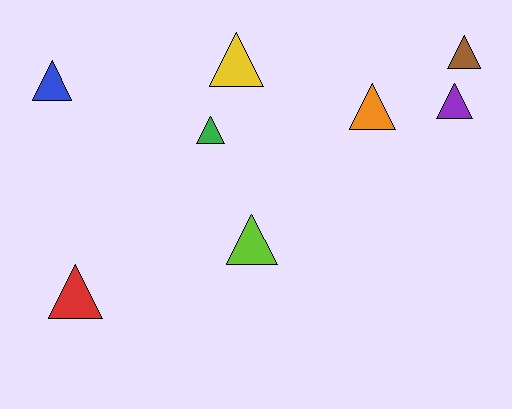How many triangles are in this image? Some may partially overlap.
There are 8 triangles.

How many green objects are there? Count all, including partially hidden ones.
There is 1 green object.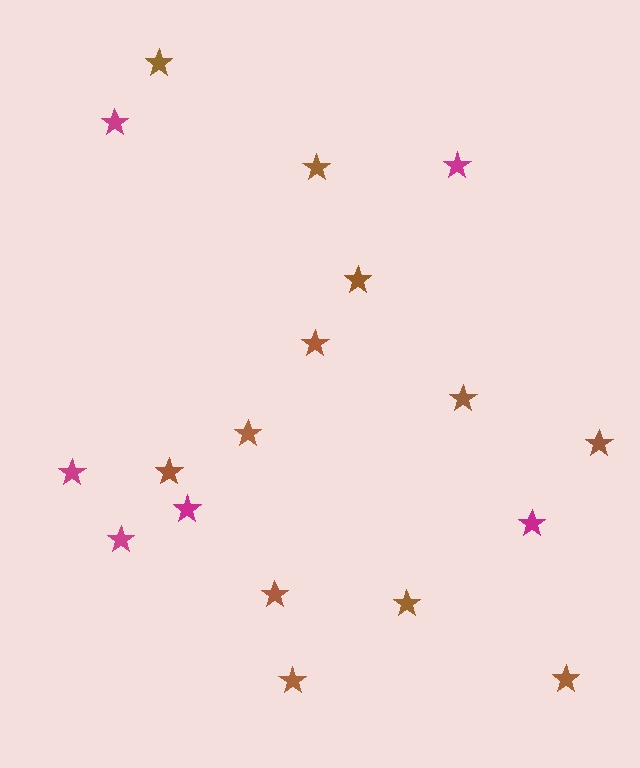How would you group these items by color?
There are 2 groups: one group of magenta stars (6) and one group of brown stars (12).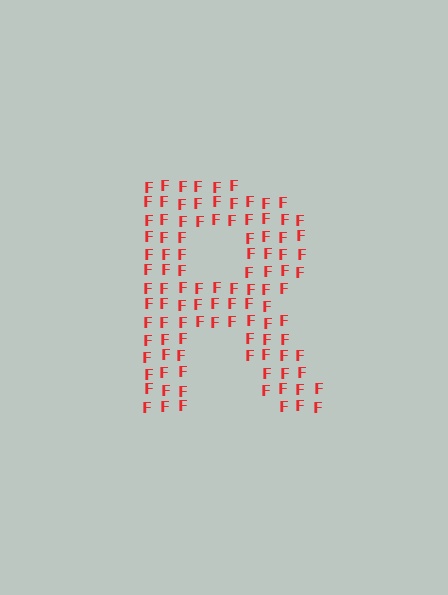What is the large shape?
The large shape is the letter R.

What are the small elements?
The small elements are letter F's.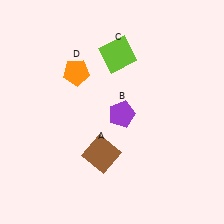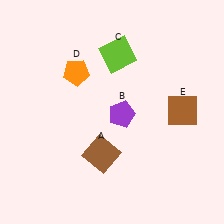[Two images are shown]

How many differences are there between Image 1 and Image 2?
There is 1 difference between the two images.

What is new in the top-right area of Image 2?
A brown square (E) was added in the top-right area of Image 2.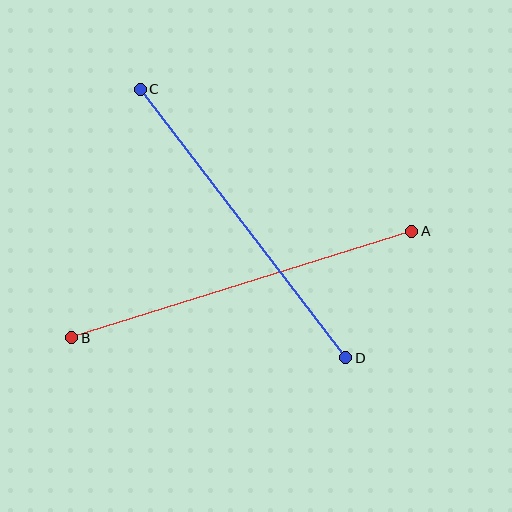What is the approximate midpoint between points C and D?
The midpoint is at approximately (243, 224) pixels.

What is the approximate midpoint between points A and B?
The midpoint is at approximately (242, 284) pixels.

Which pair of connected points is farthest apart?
Points A and B are farthest apart.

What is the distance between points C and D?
The distance is approximately 338 pixels.